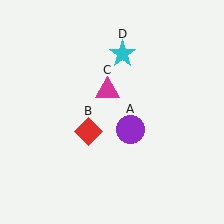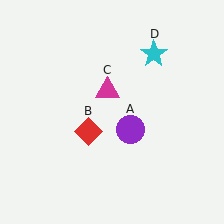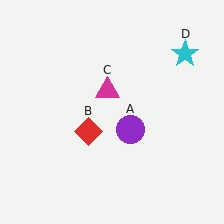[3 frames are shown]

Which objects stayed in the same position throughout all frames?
Purple circle (object A) and red diamond (object B) and magenta triangle (object C) remained stationary.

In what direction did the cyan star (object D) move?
The cyan star (object D) moved right.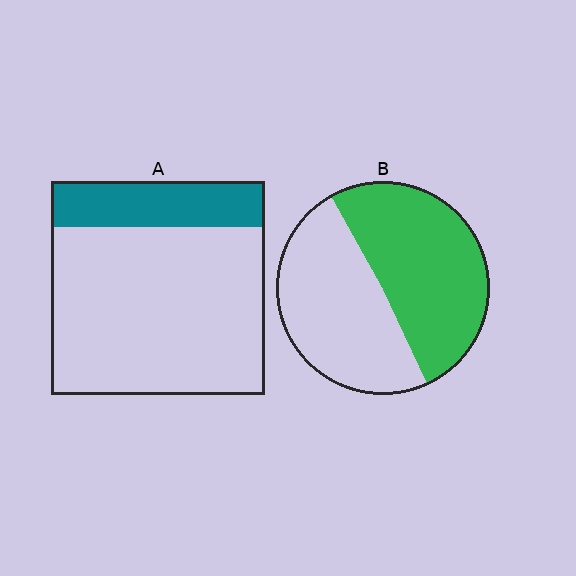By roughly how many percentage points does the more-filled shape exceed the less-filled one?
By roughly 30 percentage points (B over A).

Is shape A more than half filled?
No.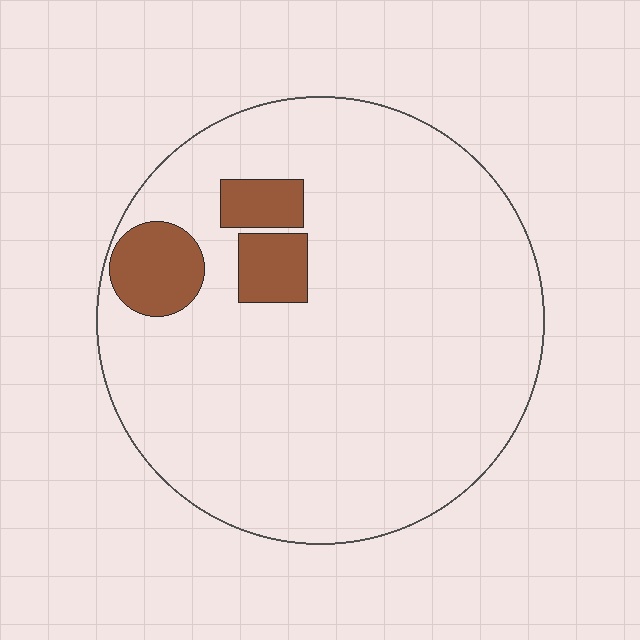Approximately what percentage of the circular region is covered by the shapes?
Approximately 10%.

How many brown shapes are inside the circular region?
3.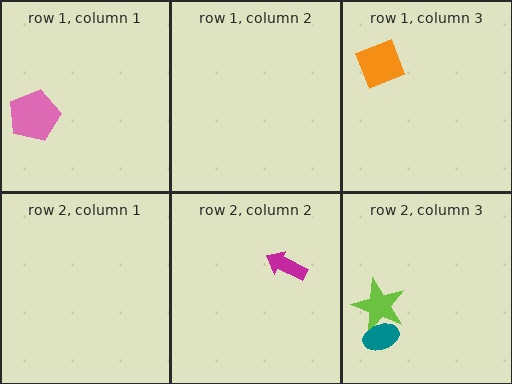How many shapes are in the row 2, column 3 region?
2.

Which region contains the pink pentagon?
The row 1, column 1 region.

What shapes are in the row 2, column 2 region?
The magenta arrow.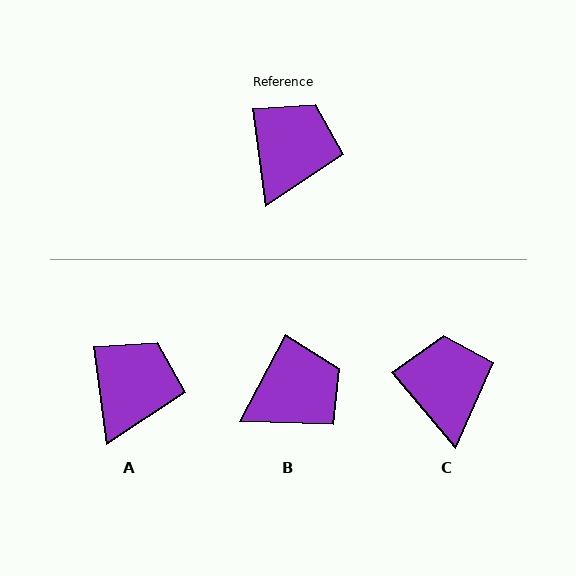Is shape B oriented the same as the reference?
No, it is off by about 36 degrees.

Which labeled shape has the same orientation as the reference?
A.